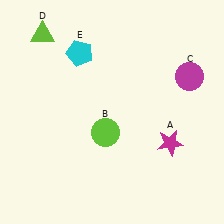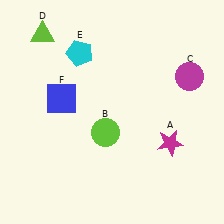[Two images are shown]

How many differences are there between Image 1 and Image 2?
There is 1 difference between the two images.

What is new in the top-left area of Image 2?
A blue square (F) was added in the top-left area of Image 2.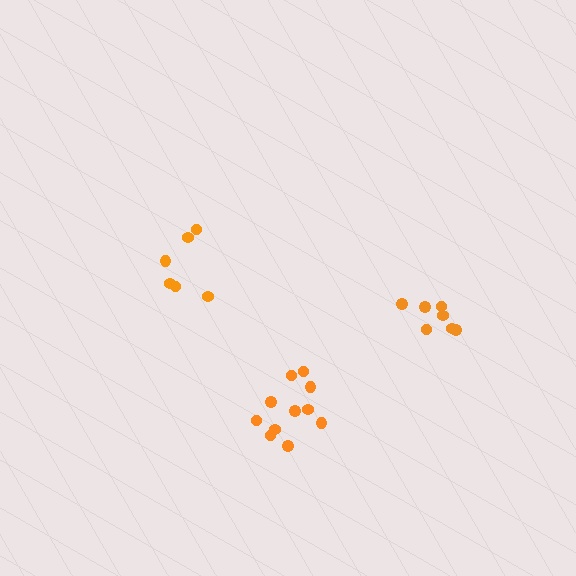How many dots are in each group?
Group 1: 7 dots, Group 2: 6 dots, Group 3: 11 dots (24 total).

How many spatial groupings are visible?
There are 3 spatial groupings.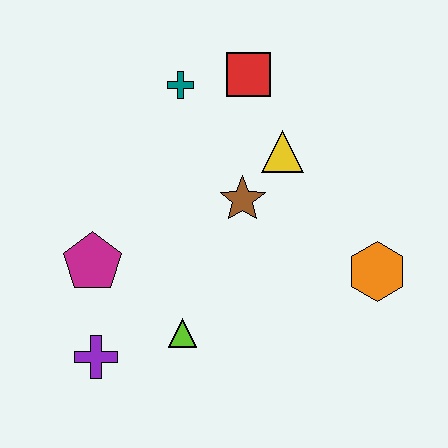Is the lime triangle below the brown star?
Yes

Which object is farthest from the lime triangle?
The red square is farthest from the lime triangle.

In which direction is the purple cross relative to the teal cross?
The purple cross is below the teal cross.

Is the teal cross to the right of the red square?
No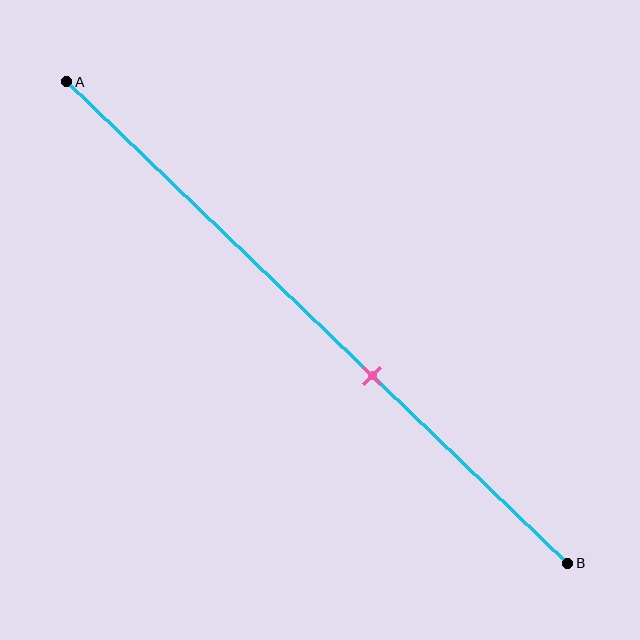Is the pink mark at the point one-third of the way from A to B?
No, the mark is at about 60% from A, not at the 33% one-third point.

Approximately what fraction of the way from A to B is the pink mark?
The pink mark is approximately 60% of the way from A to B.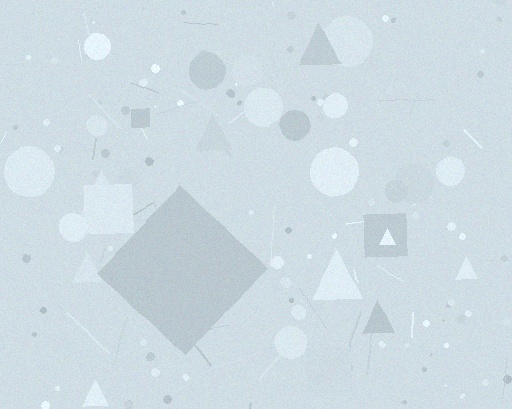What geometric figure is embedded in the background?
A diamond is embedded in the background.